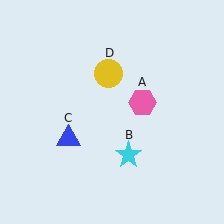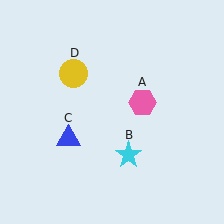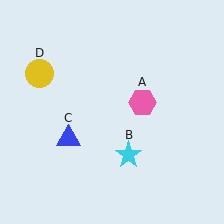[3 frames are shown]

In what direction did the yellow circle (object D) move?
The yellow circle (object D) moved left.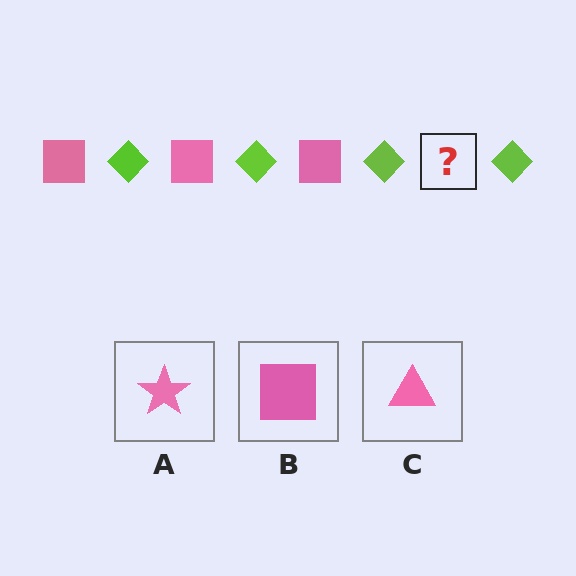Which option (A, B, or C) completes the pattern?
B.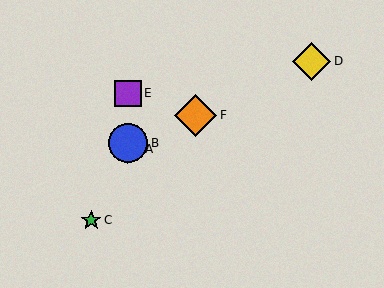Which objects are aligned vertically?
Objects A, B, E are aligned vertically.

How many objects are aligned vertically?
3 objects (A, B, E) are aligned vertically.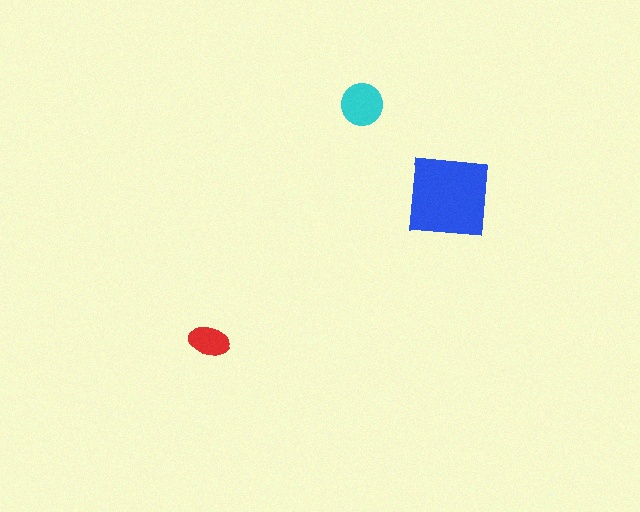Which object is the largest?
The blue square.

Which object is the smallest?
The red ellipse.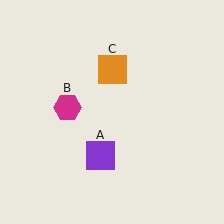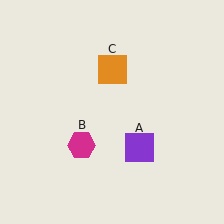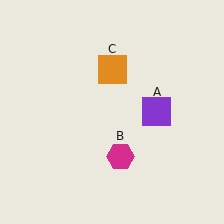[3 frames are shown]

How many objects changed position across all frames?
2 objects changed position: purple square (object A), magenta hexagon (object B).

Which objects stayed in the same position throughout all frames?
Orange square (object C) remained stationary.